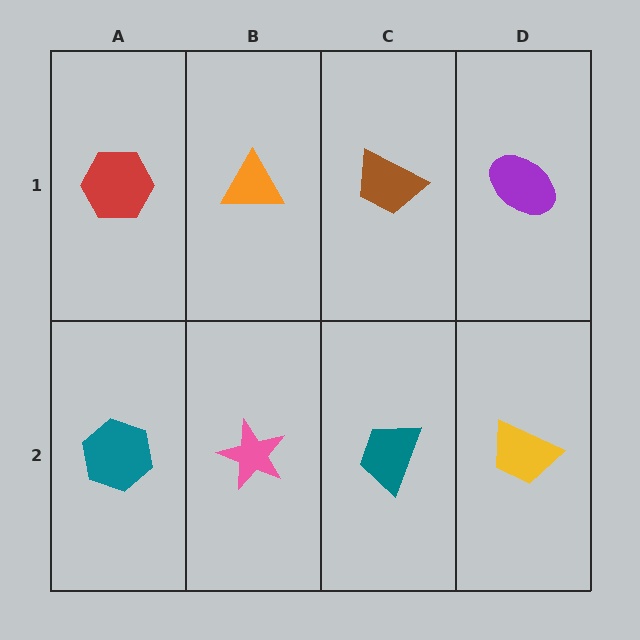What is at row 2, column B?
A pink star.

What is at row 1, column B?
An orange triangle.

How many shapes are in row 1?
4 shapes.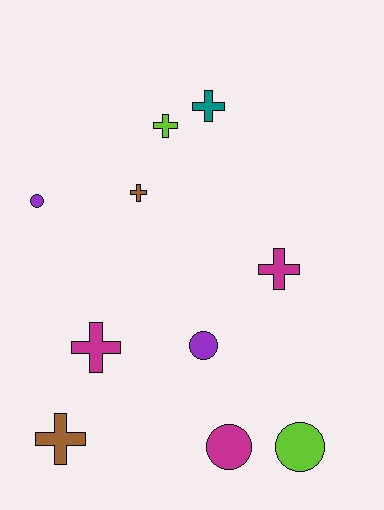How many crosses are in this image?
There are 6 crosses.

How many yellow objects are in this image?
There are no yellow objects.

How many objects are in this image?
There are 10 objects.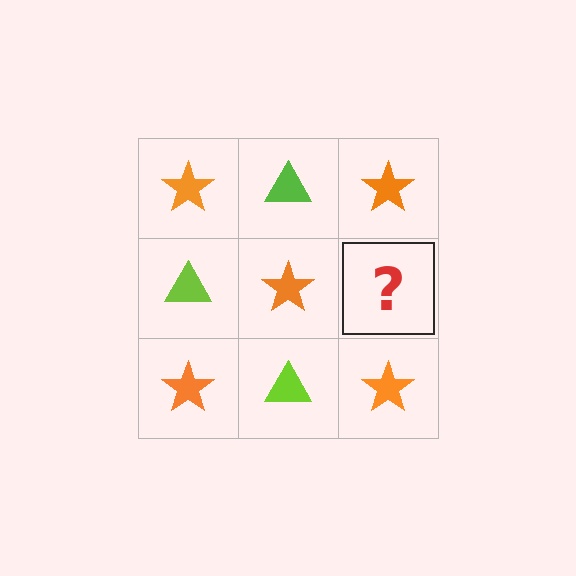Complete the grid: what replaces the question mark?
The question mark should be replaced with a lime triangle.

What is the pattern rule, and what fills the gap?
The rule is that it alternates orange star and lime triangle in a checkerboard pattern. The gap should be filled with a lime triangle.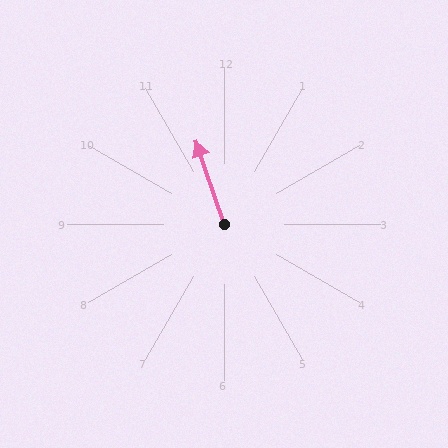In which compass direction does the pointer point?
North.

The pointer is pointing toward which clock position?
Roughly 11 o'clock.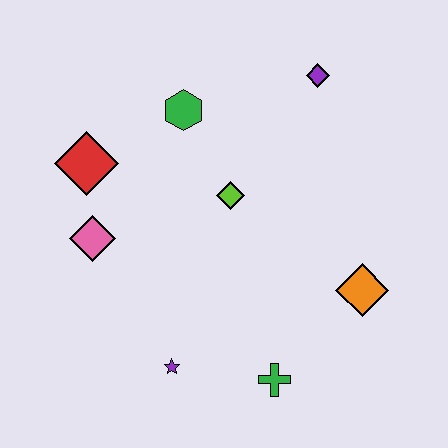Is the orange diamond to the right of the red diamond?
Yes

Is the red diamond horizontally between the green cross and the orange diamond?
No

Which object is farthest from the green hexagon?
The green cross is farthest from the green hexagon.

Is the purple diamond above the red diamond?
Yes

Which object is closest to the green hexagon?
The lime diamond is closest to the green hexagon.